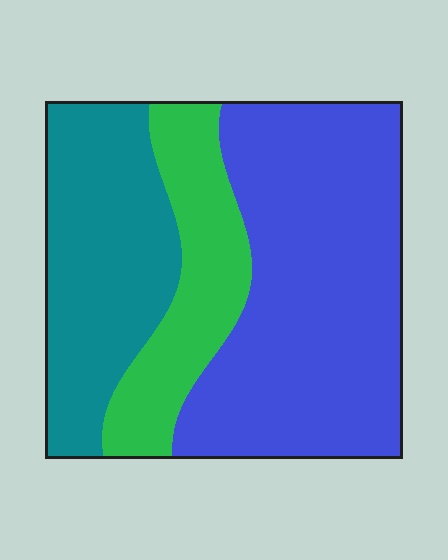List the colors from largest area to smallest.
From largest to smallest: blue, teal, green.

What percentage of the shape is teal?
Teal covers around 30% of the shape.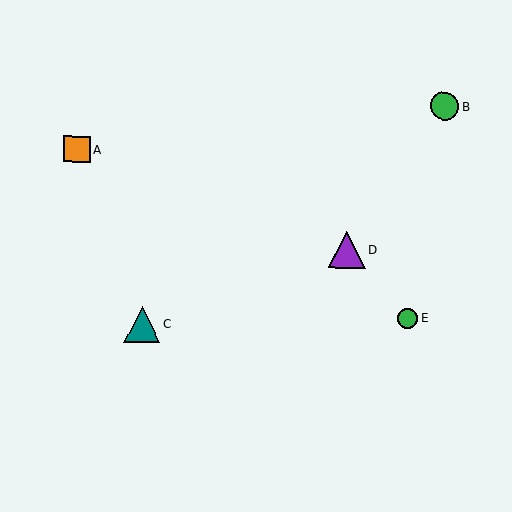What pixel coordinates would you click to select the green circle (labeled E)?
Click at (408, 318) to select the green circle E.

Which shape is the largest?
The purple triangle (labeled D) is the largest.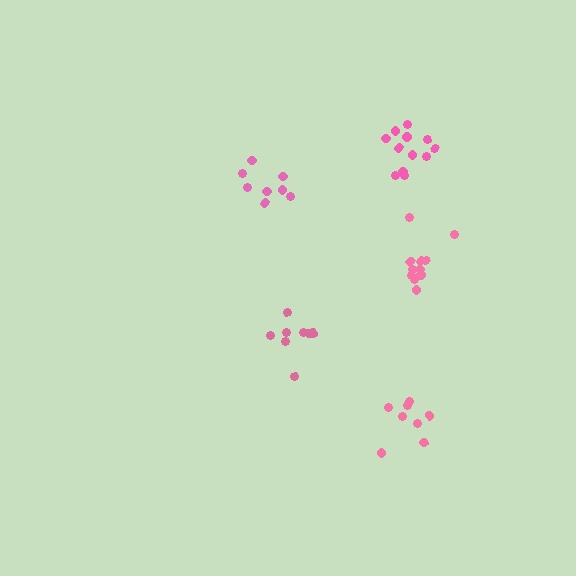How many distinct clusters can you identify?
There are 5 distinct clusters.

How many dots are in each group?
Group 1: 11 dots, Group 2: 8 dots, Group 3: 8 dots, Group 4: 8 dots, Group 5: 12 dots (47 total).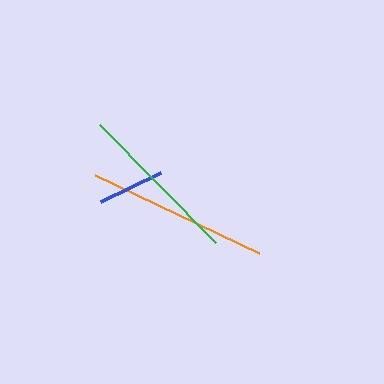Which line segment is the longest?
The orange line is the longest at approximately 182 pixels.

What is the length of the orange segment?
The orange segment is approximately 182 pixels long.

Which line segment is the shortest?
The blue line is the shortest at approximately 67 pixels.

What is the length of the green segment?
The green segment is approximately 165 pixels long.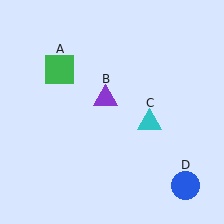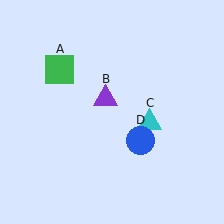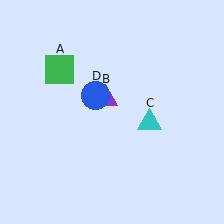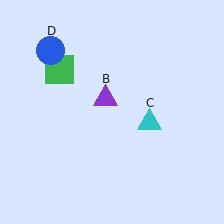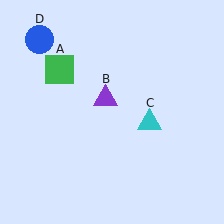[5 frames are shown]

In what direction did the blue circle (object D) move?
The blue circle (object D) moved up and to the left.